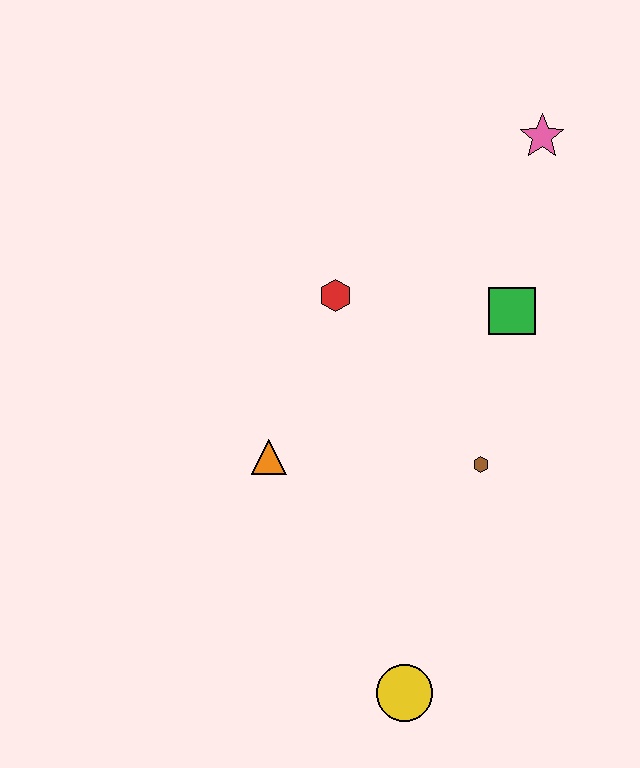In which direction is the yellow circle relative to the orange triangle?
The yellow circle is below the orange triangle.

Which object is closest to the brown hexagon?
The green square is closest to the brown hexagon.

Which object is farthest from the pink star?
The yellow circle is farthest from the pink star.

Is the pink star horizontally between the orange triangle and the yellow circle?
No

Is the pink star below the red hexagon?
No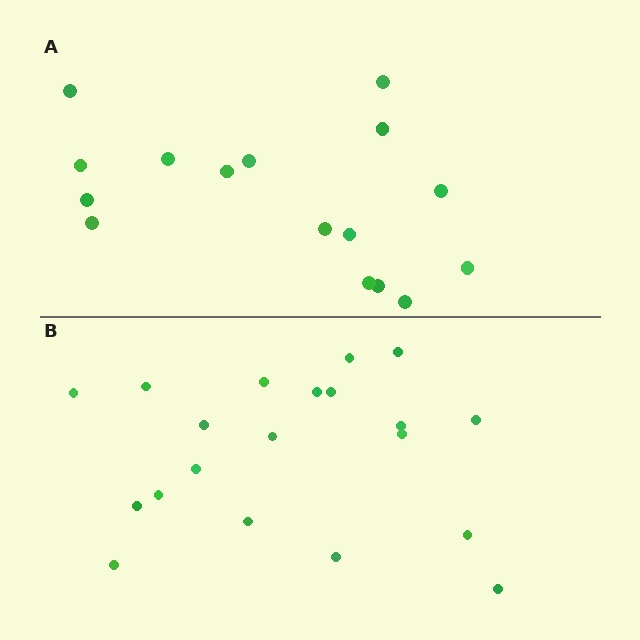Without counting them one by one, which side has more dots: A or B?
Region B (the bottom region) has more dots.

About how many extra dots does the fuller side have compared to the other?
Region B has about 4 more dots than region A.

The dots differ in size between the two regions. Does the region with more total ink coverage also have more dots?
No. Region A has more total ink coverage because its dots are larger, but region B actually contains more individual dots. Total area can be misleading — the number of items is what matters here.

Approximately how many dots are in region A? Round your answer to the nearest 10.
About 20 dots. (The exact count is 16, which rounds to 20.)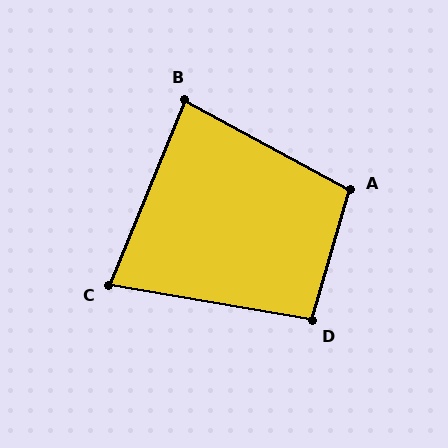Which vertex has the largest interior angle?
A, at approximately 102 degrees.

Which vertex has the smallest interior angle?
C, at approximately 78 degrees.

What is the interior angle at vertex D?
Approximately 96 degrees (obtuse).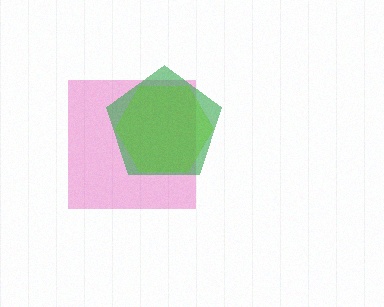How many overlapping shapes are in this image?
There are 3 overlapping shapes in the image.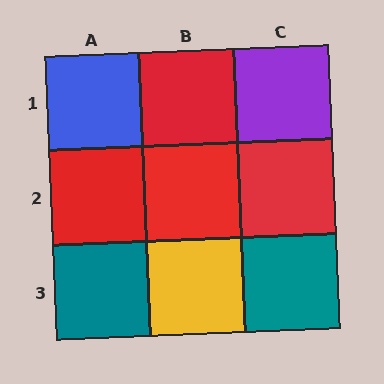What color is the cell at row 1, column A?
Blue.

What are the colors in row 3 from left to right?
Teal, yellow, teal.